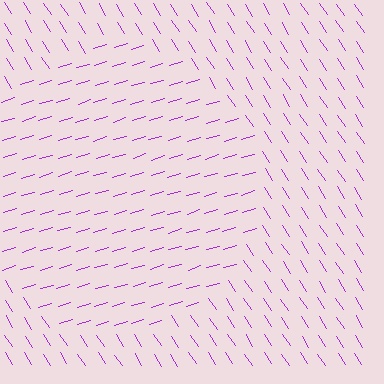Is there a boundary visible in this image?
Yes, there is a texture boundary formed by a change in line orientation.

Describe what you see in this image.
The image is filled with small purple line segments. A circle region in the image has lines oriented differently from the surrounding lines, creating a visible texture boundary.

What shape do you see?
I see a circle.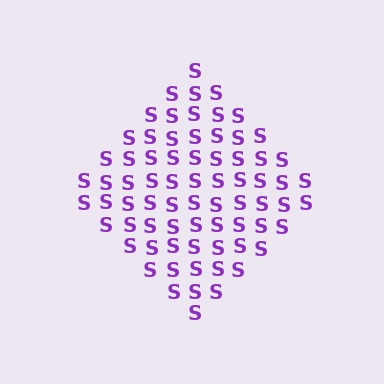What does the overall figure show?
The overall figure shows a diamond.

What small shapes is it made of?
It is made of small letter S's.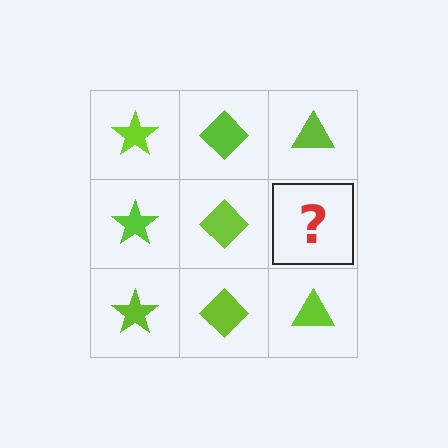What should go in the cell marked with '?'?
The missing cell should contain a lime triangle.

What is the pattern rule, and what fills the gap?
The rule is that each column has a consistent shape. The gap should be filled with a lime triangle.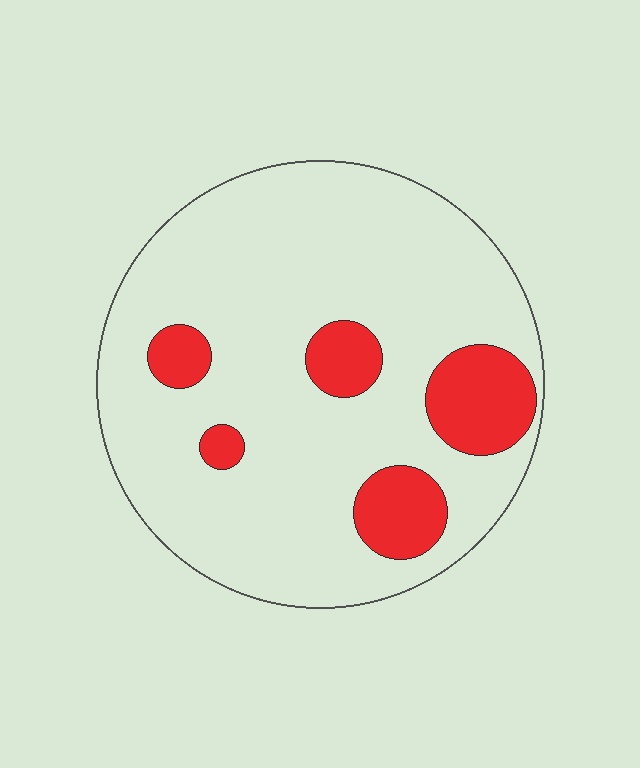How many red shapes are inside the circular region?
5.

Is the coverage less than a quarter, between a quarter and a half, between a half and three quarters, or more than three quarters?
Less than a quarter.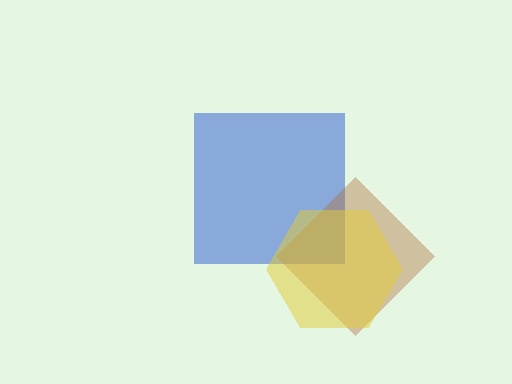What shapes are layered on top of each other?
The layered shapes are: a blue square, a brown diamond, a yellow hexagon.